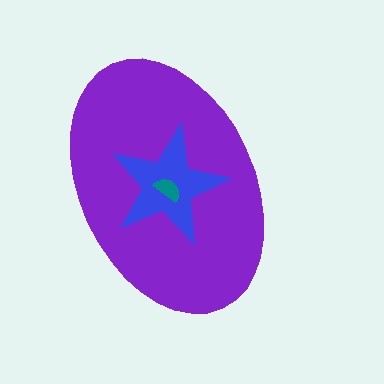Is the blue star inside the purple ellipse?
Yes.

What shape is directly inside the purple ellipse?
The blue star.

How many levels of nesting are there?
3.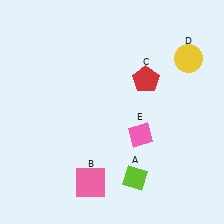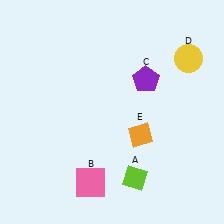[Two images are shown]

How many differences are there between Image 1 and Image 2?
There are 2 differences between the two images.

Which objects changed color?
C changed from red to purple. E changed from pink to orange.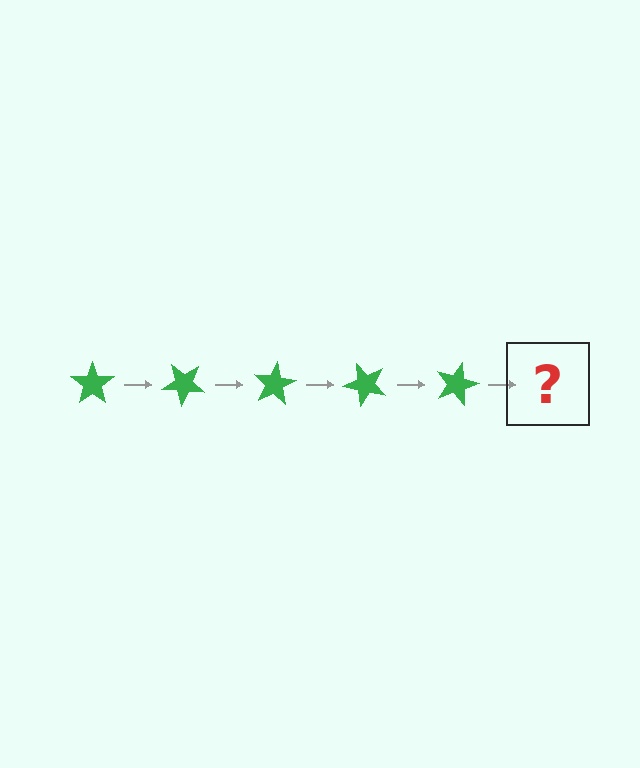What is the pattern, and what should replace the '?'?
The pattern is that the star rotates 40 degrees each step. The '?' should be a green star rotated 200 degrees.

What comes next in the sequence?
The next element should be a green star rotated 200 degrees.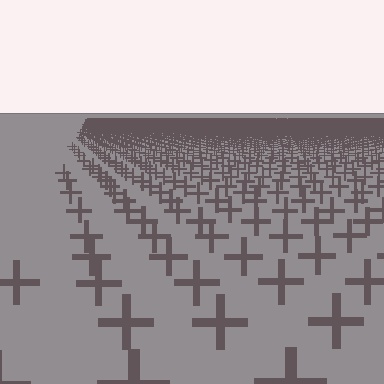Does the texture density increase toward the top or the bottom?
Density increases toward the top.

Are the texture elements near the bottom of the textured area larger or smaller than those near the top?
Larger. Near the bottom, elements are closer to the viewer and appear at a bigger on-screen size.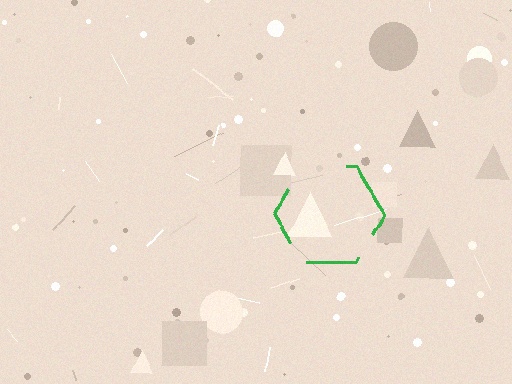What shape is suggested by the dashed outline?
The dashed outline suggests a hexagon.